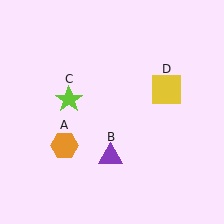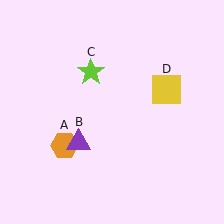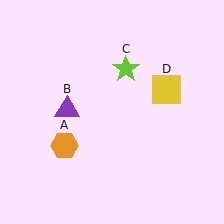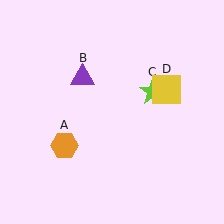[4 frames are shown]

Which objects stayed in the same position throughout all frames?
Orange hexagon (object A) and yellow square (object D) remained stationary.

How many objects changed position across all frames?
2 objects changed position: purple triangle (object B), lime star (object C).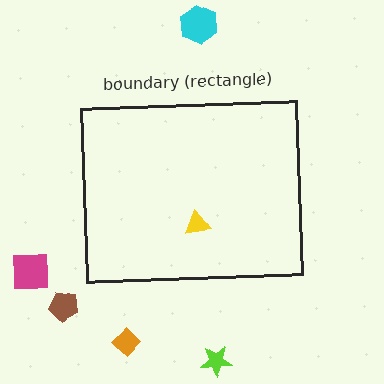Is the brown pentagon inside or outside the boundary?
Outside.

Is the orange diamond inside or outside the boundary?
Outside.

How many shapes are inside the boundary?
1 inside, 5 outside.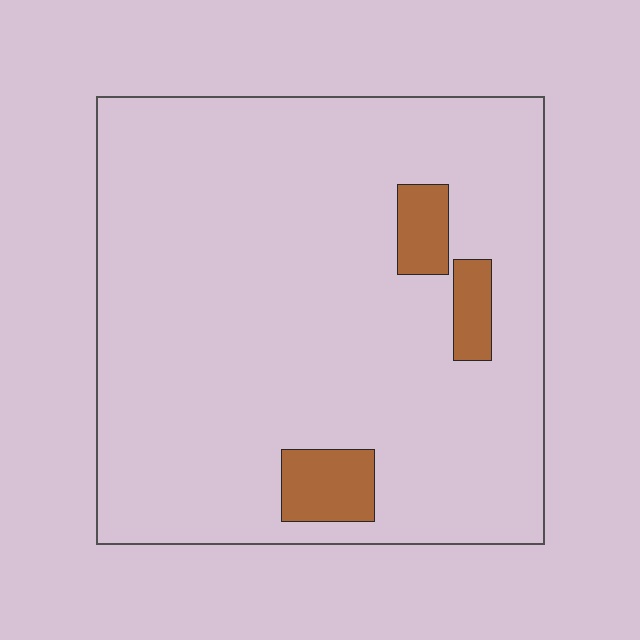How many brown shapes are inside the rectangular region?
3.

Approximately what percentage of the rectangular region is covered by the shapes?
Approximately 10%.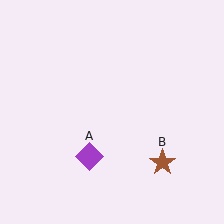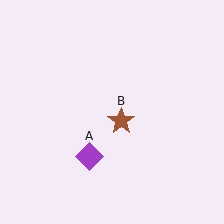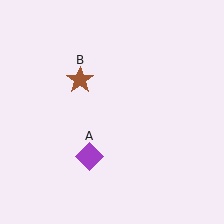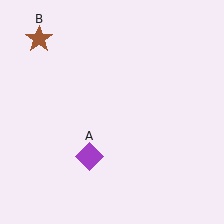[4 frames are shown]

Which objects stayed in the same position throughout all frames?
Purple diamond (object A) remained stationary.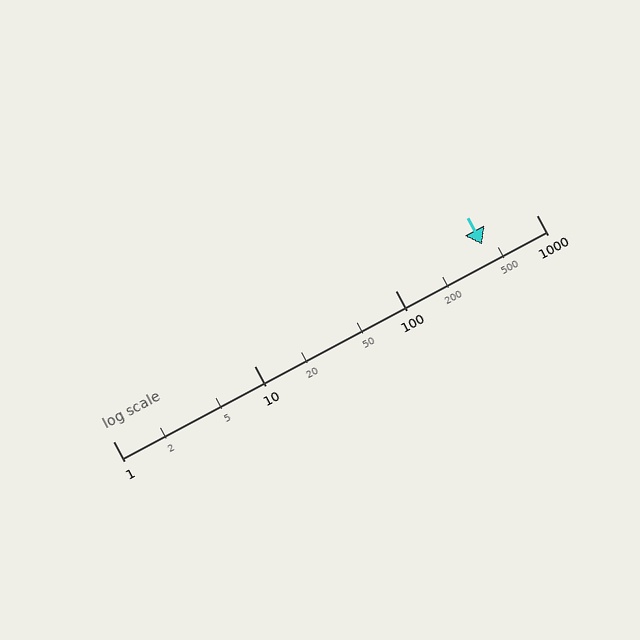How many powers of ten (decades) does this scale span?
The scale spans 3 decades, from 1 to 1000.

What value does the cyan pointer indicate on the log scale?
The pointer indicates approximately 410.